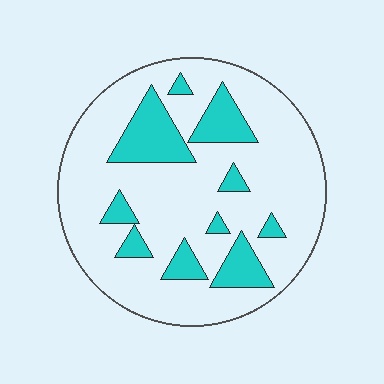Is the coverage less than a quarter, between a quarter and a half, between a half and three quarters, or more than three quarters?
Less than a quarter.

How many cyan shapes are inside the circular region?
10.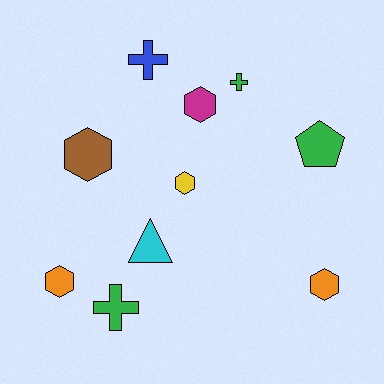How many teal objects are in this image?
There are no teal objects.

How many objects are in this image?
There are 10 objects.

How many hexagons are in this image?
There are 5 hexagons.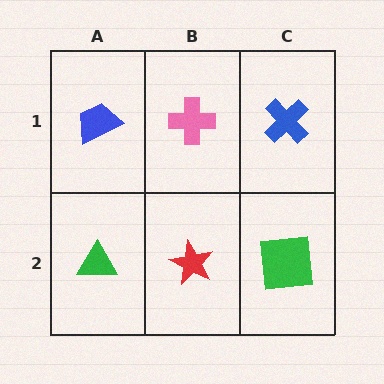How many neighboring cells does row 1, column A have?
2.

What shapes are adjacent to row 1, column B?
A red star (row 2, column B), a blue trapezoid (row 1, column A), a blue cross (row 1, column C).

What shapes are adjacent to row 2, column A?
A blue trapezoid (row 1, column A), a red star (row 2, column B).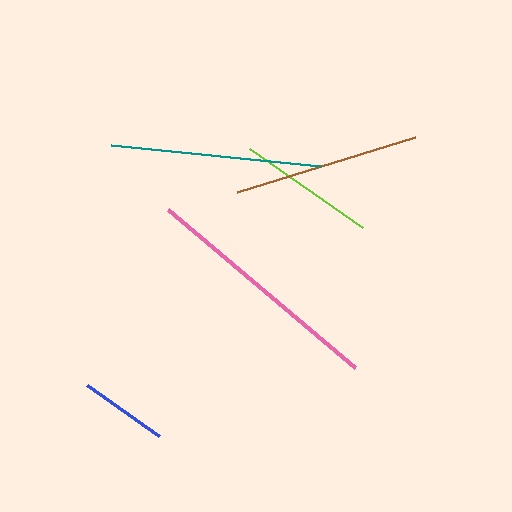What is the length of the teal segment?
The teal segment is approximately 209 pixels long.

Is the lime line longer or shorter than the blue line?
The lime line is longer than the blue line.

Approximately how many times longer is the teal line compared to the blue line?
The teal line is approximately 2.4 times the length of the blue line.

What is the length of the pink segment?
The pink segment is approximately 246 pixels long.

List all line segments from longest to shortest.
From longest to shortest: pink, teal, brown, lime, blue.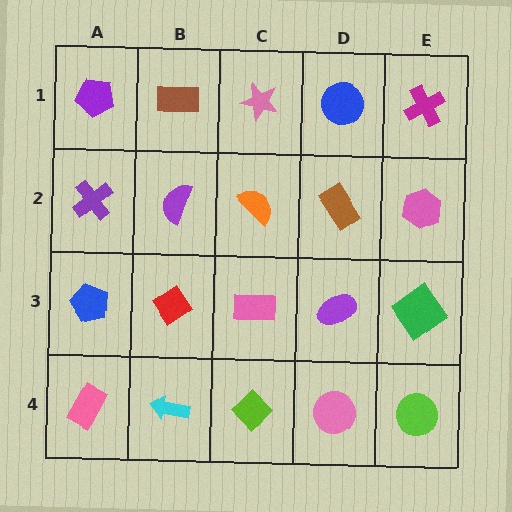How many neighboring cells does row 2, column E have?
3.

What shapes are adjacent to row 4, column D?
A purple ellipse (row 3, column D), a lime diamond (row 4, column C), a lime circle (row 4, column E).